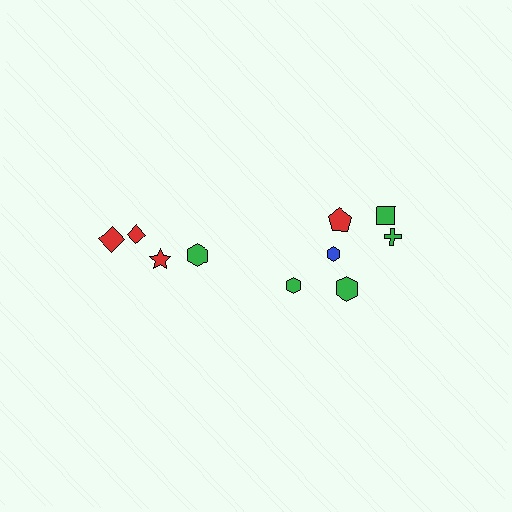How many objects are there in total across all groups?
There are 10 objects.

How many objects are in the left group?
There are 4 objects.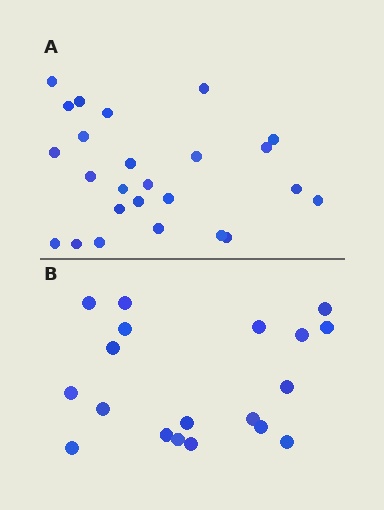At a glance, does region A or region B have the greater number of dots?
Region A (the top region) has more dots.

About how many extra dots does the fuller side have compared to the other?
Region A has about 6 more dots than region B.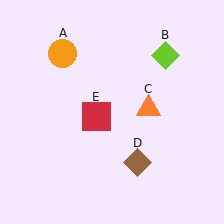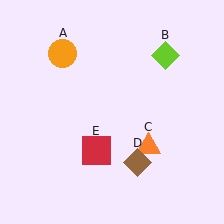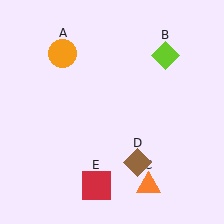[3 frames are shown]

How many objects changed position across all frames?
2 objects changed position: orange triangle (object C), red square (object E).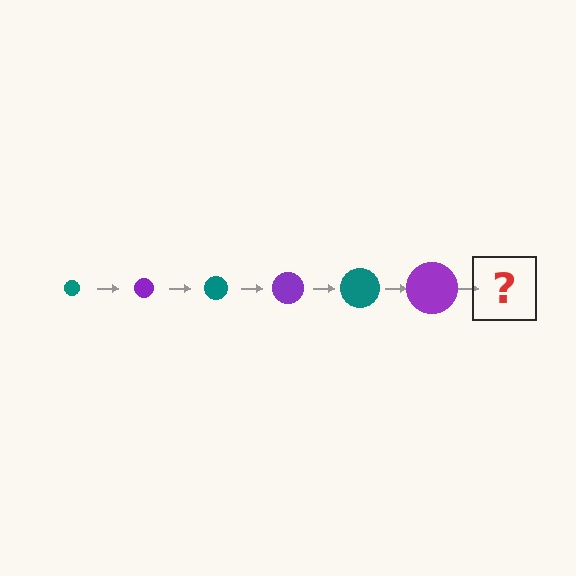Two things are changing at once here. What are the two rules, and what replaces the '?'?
The two rules are that the circle grows larger each step and the color cycles through teal and purple. The '?' should be a teal circle, larger than the previous one.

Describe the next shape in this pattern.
It should be a teal circle, larger than the previous one.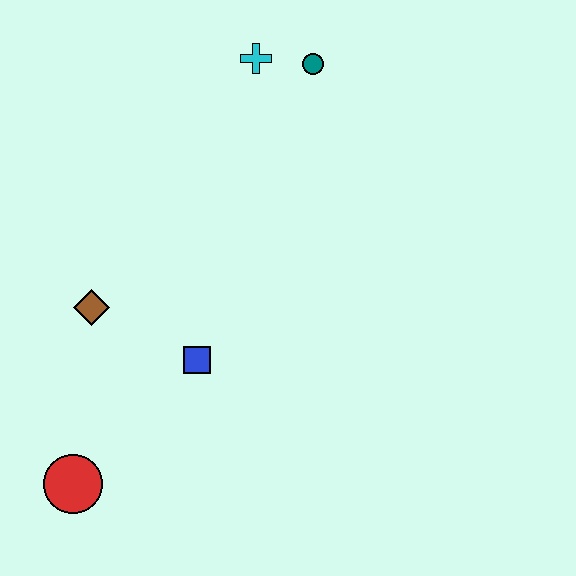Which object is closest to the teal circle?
The cyan cross is closest to the teal circle.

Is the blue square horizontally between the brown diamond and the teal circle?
Yes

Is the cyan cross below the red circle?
No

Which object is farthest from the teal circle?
The red circle is farthest from the teal circle.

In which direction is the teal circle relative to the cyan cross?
The teal circle is to the right of the cyan cross.